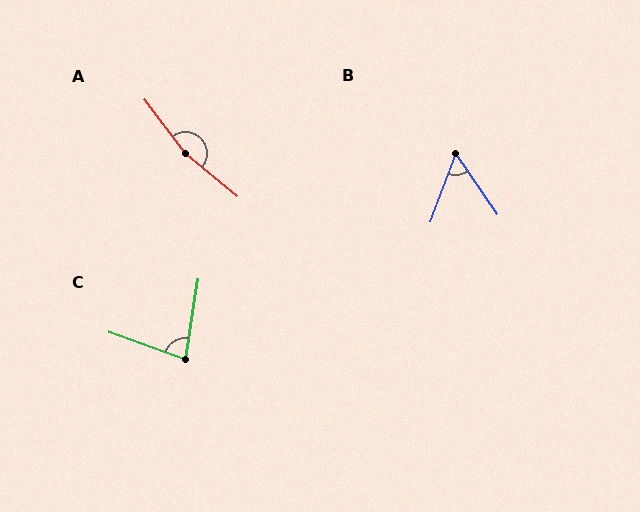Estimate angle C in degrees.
Approximately 79 degrees.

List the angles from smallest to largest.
B (55°), C (79°), A (166°).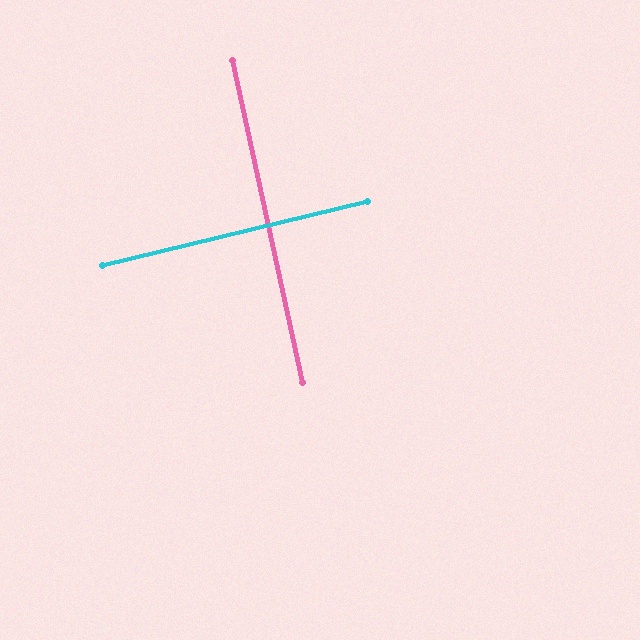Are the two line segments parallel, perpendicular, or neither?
Perpendicular — they meet at approximately 89°.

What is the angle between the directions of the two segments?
Approximately 89 degrees.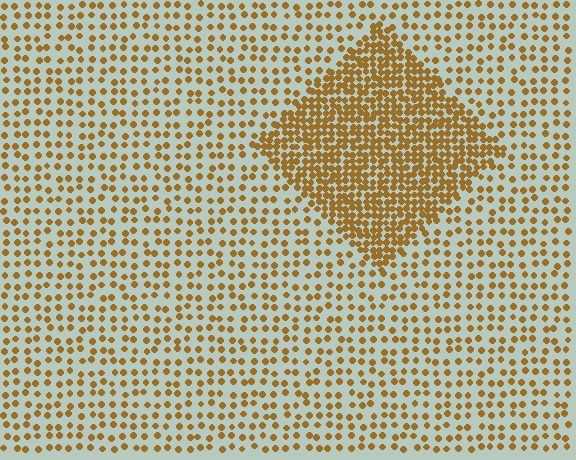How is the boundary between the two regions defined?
The boundary is defined by a change in element density (approximately 2.5x ratio). All elements are the same color, size, and shape.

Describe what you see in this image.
The image contains small brown elements arranged at two different densities. A diamond-shaped region is visible where the elements are more densely packed than the surrounding area.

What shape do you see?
I see a diamond.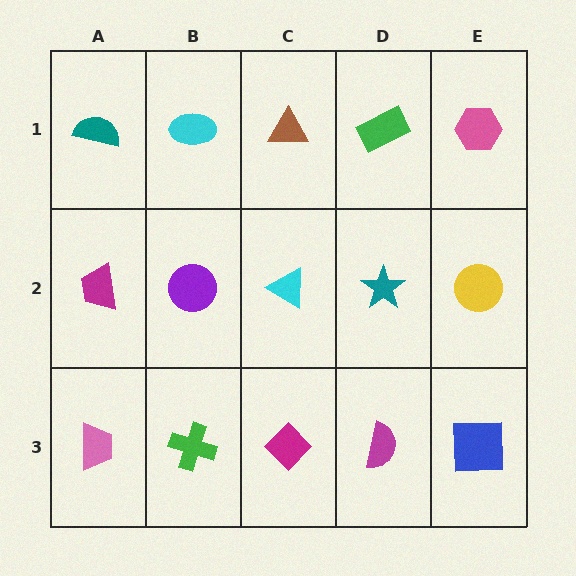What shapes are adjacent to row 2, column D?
A green rectangle (row 1, column D), a magenta semicircle (row 3, column D), a cyan triangle (row 2, column C), a yellow circle (row 2, column E).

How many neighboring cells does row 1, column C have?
3.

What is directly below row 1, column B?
A purple circle.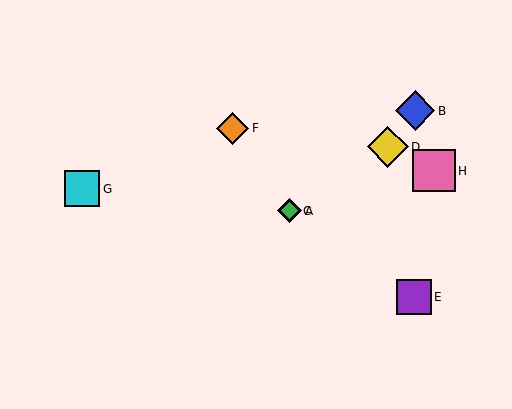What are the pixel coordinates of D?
Object D is at (388, 147).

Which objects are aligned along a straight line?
Objects A, C, F are aligned along a straight line.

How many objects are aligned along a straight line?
3 objects (A, C, F) are aligned along a straight line.